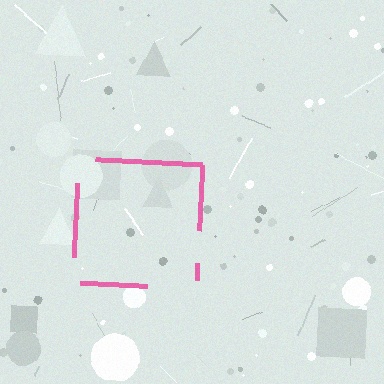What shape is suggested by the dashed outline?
The dashed outline suggests a square.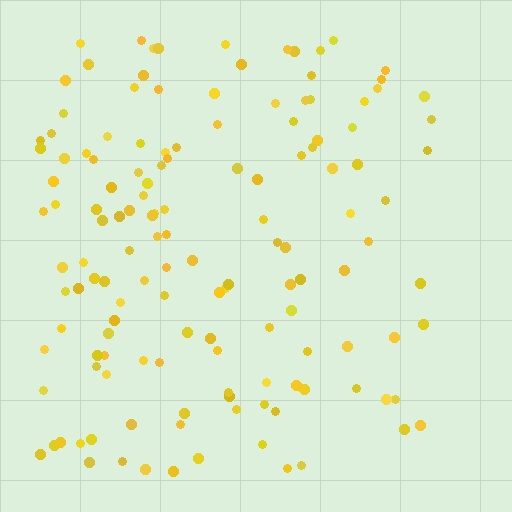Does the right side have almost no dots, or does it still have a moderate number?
Still a moderate number, just noticeably fewer than the left.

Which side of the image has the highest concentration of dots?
The left.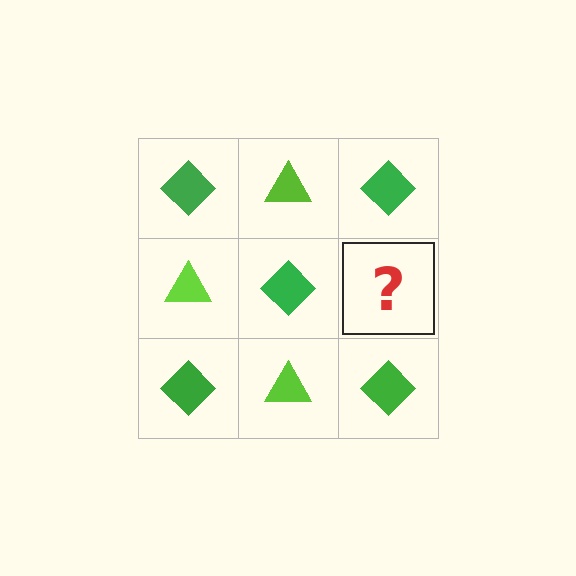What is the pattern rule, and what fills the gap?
The rule is that it alternates green diamond and lime triangle in a checkerboard pattern. The gap should be filled with a lime triangle.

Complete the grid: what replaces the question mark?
The question mark should be replaced with a lime triangle.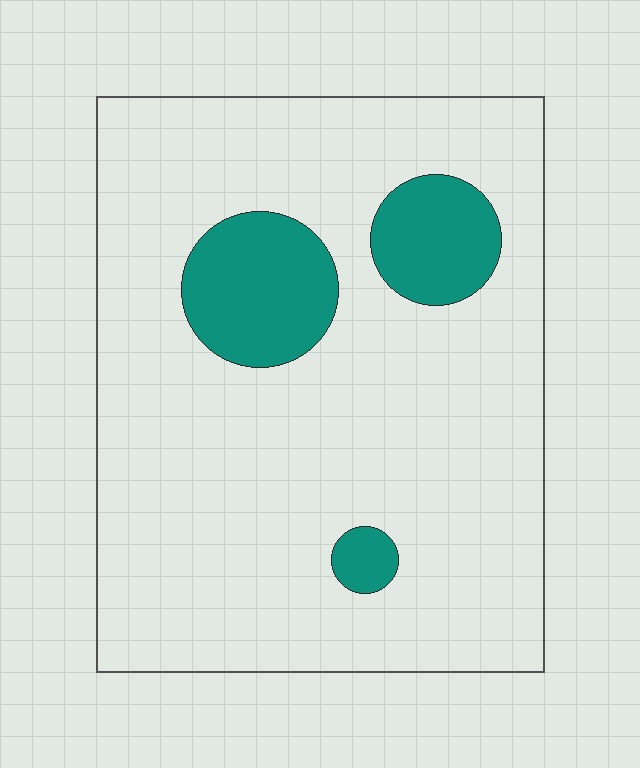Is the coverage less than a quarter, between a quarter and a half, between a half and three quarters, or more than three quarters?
Less than a quarter.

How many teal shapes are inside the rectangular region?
3.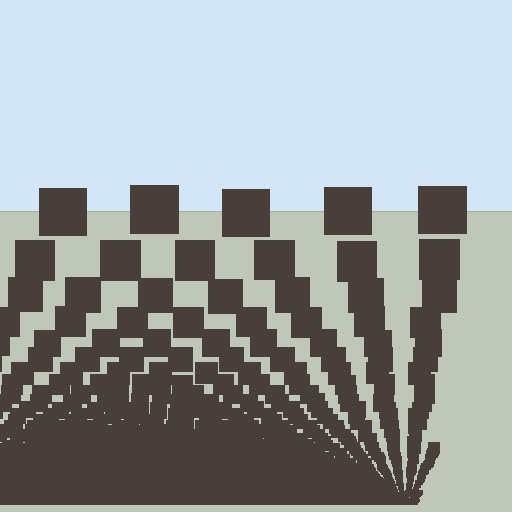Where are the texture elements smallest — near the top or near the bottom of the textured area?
Near the bottom.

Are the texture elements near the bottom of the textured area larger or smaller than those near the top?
Smaller. The gradient is inverted — elements near the bottom are smaller and denser.